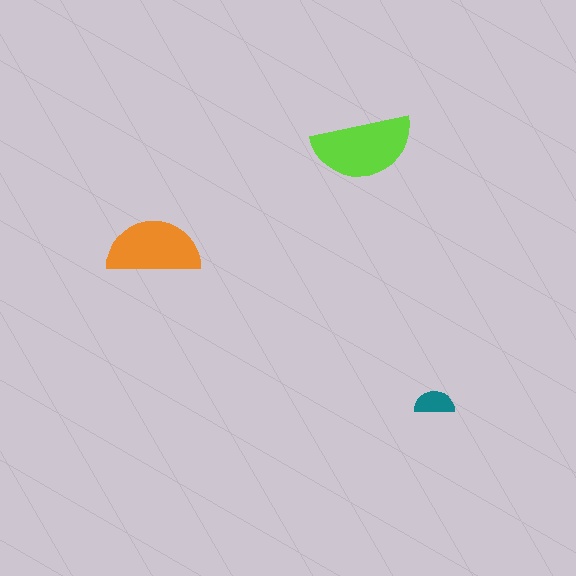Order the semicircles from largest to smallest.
the lime one, the orange one, the teal one.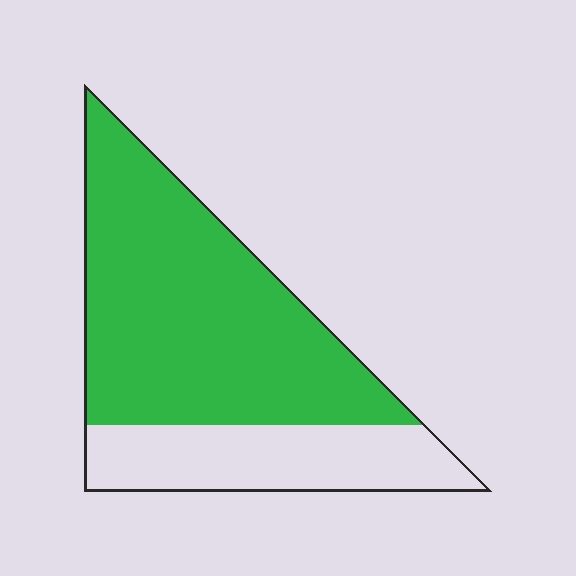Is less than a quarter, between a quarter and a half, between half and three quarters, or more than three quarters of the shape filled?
Between half and three quarters.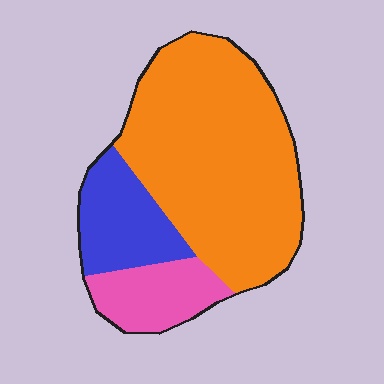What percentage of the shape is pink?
Pink takes up about one sixth (1/6) of the shape.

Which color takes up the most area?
Orange, at roughly 65%.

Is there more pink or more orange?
Orange.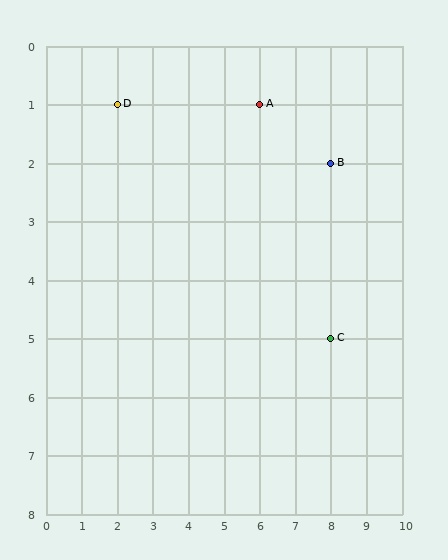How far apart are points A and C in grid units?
Points A and C are 2 columns and 4 rows apart (about 4.5 grid units diagonally).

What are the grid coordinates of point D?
Point D is at grid coordinates (2, 1).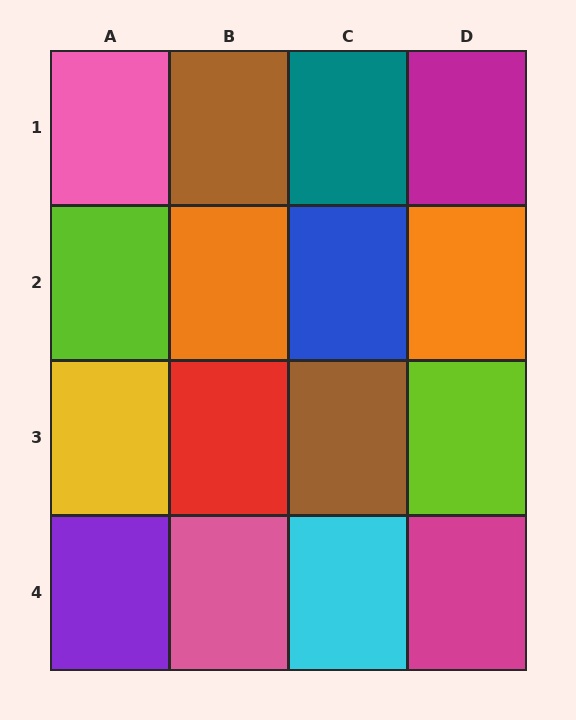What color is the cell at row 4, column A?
Purple.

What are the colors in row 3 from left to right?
Yellow, red, brown, lime.